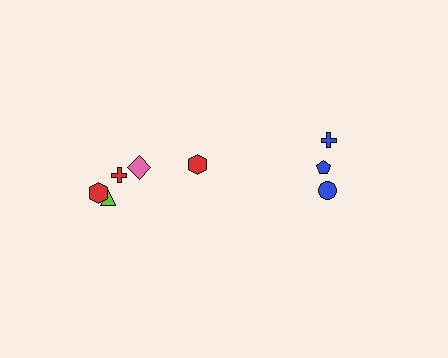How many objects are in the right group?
There are 3 objects.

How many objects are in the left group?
There are 5 objects.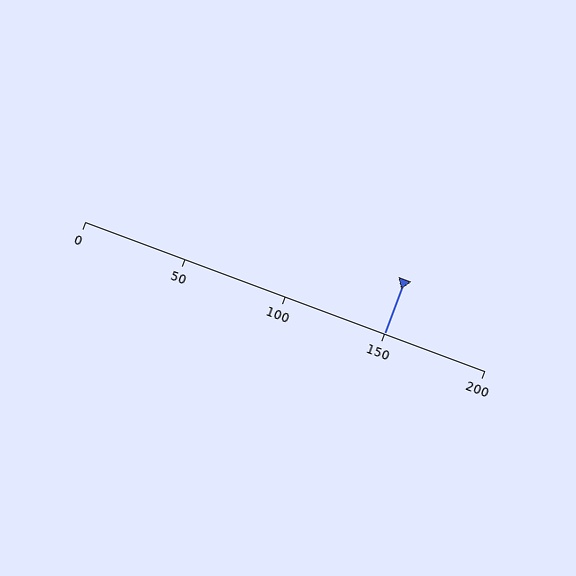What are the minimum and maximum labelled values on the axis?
The axis runs from 0 to 200.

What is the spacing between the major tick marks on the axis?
The major ticks are spaced 50 apart.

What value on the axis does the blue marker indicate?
The marker indicates approximately 150.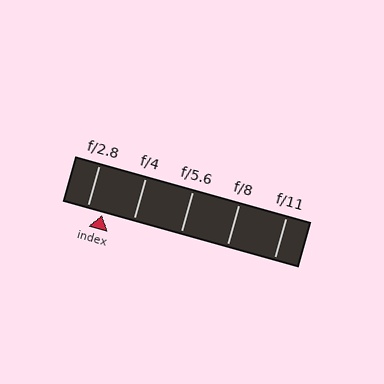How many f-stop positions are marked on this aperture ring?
There are 5 f-stop positions marked.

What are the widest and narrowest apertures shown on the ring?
The widest aperture shown is f/2.8 and the narrowest is f/11.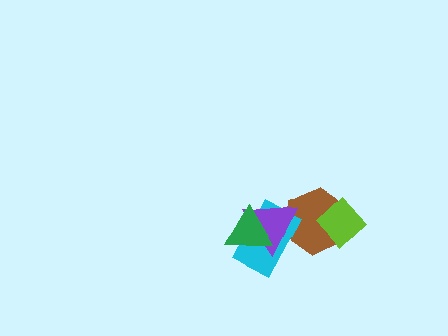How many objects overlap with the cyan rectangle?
3 objects overlap with the cyan rectangle.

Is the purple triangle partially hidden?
Yes, it is partially covered by another shape.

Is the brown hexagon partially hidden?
Yes, it is partially covered by another shape.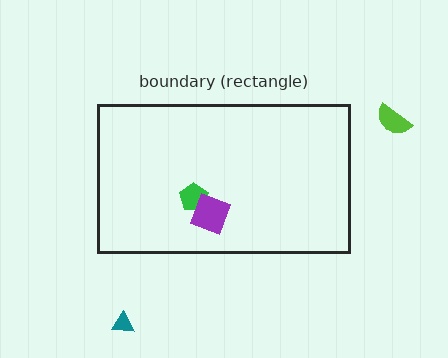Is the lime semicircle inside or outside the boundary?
Outside.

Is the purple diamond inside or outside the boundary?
Inside.